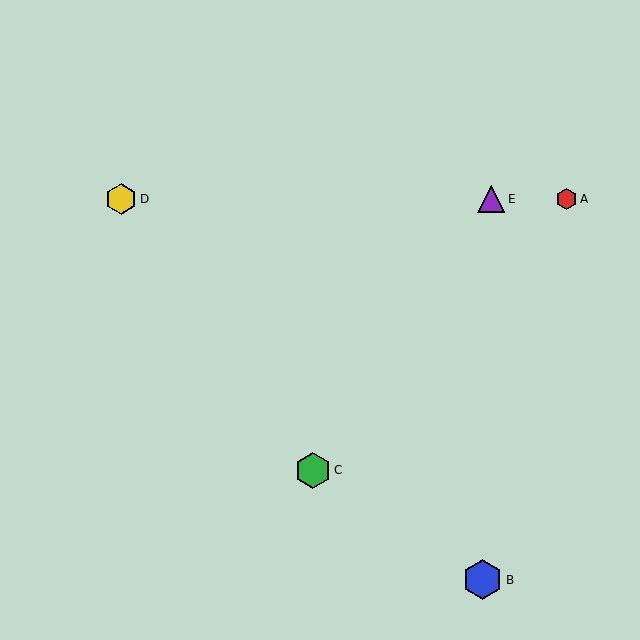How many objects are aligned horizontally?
3 objects (A, D, E) are aligned horizontally.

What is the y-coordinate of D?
Object D is at y≈199.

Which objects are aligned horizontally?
Objects A, D, E are aligned horizontally.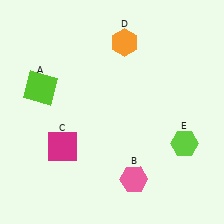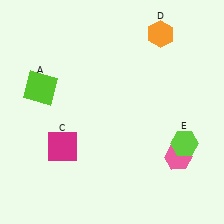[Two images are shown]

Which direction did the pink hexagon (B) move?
The pink hexagon (B) moved right.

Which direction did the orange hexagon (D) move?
The orange hexagon (D) moved right.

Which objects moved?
The objects that moved are: the pink hexagon (B), the orange hexagon (D).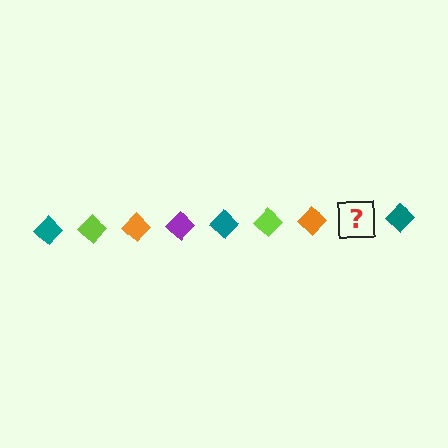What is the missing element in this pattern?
The missing element is a purple diamond.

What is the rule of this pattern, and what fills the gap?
The rule is that the pattern cycles through teal, lime, orange, purple diamonds. The gap should be filled with a purple diamond.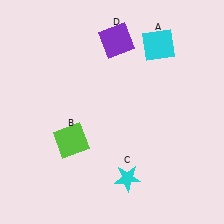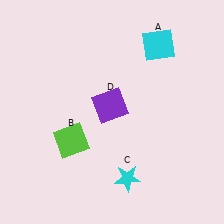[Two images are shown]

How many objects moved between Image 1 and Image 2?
1 object moved between the two images.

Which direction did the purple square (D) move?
The purple square (D) moved down.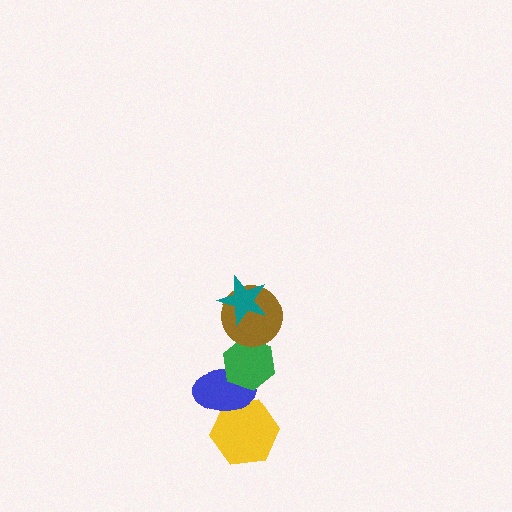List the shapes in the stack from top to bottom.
From top to bottom: the teal star, the brown circle, the green hexagon, the blue ellipse, the yellow hexagon.